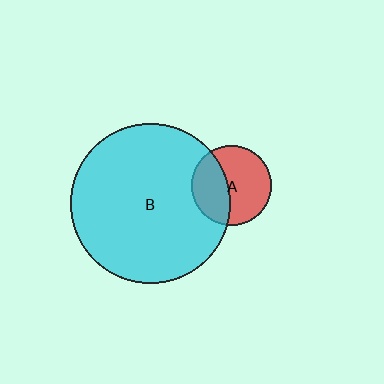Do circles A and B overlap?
Yes.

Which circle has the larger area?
Circle B (cyan).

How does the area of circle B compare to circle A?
Approximately 3.9 times.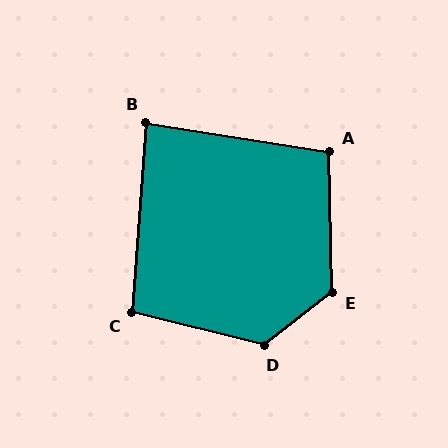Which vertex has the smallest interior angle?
B, at approximately 85 degrees.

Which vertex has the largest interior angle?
D, at approximately 128 degrees.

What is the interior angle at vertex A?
Approximately 100 degrees (obtuse).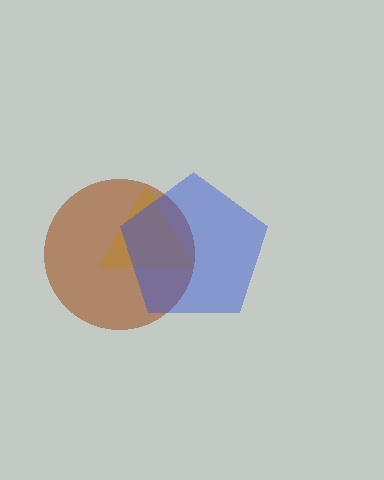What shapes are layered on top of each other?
The layered shapes are: a yellow triangle, a brown circle, a blue pentagon.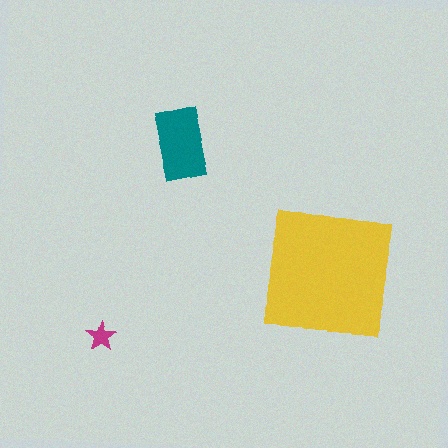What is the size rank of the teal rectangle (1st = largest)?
2nd.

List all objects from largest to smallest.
The yellow square, the teal rectangle, the magenta star.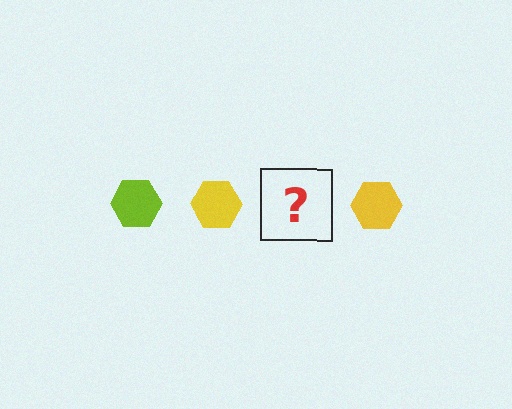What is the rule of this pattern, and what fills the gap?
The rule is that the pattern cycles through lime, yellow hexagons. The gap should be filled with a lime hexagon.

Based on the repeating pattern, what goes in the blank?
The blank should be a lime hexagon.